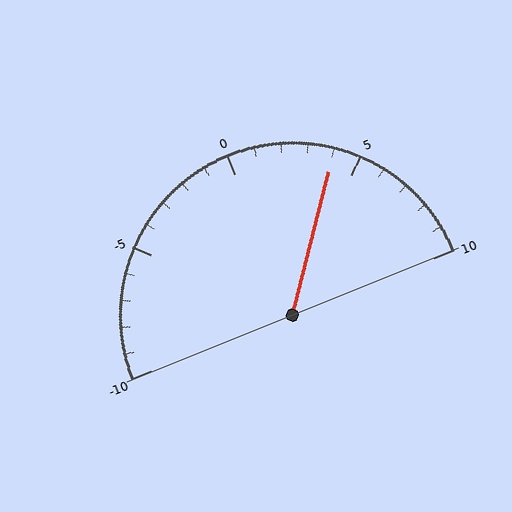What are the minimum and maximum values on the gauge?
The gauge ranges from -10 to 10.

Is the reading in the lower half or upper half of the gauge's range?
The reading is in the upper half of the range (-10 to 10).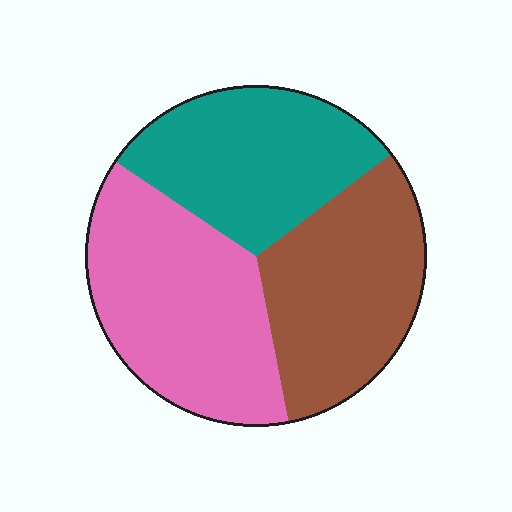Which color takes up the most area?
Pink, at roughly 40%.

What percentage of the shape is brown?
Brown takes up about one third (1/3) of the shape.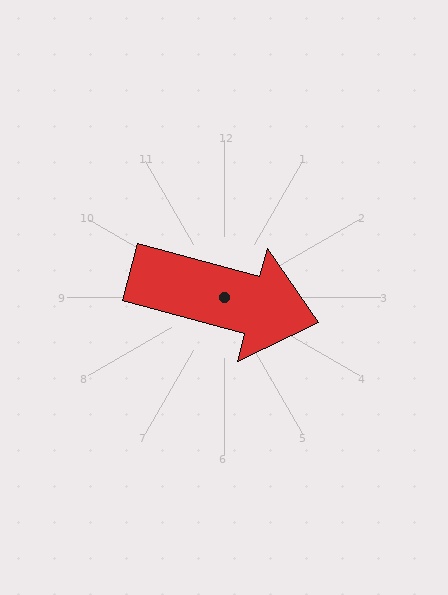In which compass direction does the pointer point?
East.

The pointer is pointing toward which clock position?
Roughly 3 o'clock.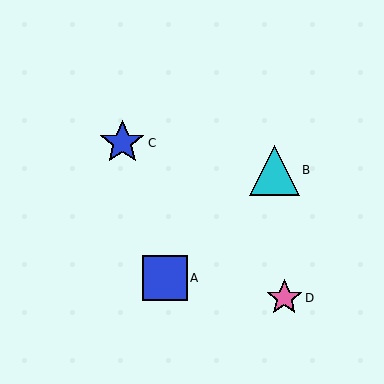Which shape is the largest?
The cyan triangle (labeled B) is the largest.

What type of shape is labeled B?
Shape B is a cyan triangle.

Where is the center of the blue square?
The center of the blue square is at (165, 278).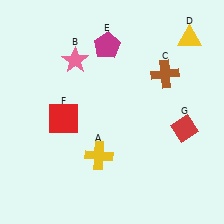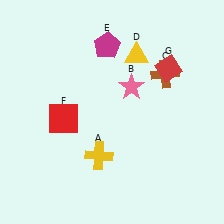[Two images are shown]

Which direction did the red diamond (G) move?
The red diamond (G) moved up.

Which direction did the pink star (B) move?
The pink star (B) moved right.